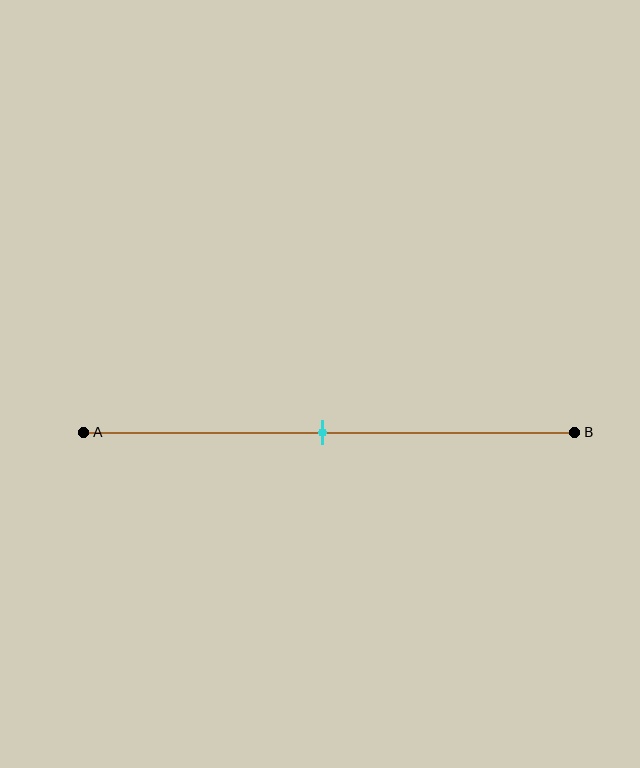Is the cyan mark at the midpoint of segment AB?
Yes, the mark is approximately at the midpoint.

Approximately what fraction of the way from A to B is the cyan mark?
The cyan mark is approximately 50% of the way from A to B.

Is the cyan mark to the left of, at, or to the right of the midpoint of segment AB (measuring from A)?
The cyan mark is approximately at the midpoint of segment AB.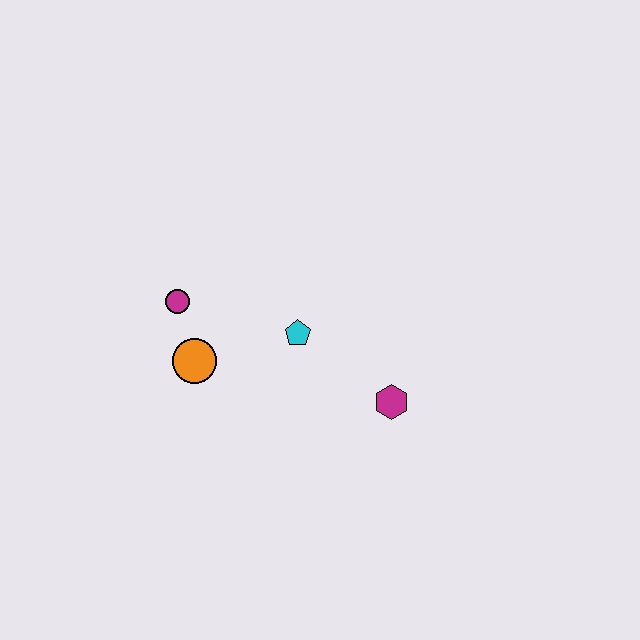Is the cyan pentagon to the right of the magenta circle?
Yes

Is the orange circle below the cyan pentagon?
Yes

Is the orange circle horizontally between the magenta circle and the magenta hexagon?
Yes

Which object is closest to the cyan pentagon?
The orange circle is closest to the cyan pentagon.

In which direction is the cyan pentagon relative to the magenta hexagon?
The cyan pentagon is to the left of the magenta hexagon.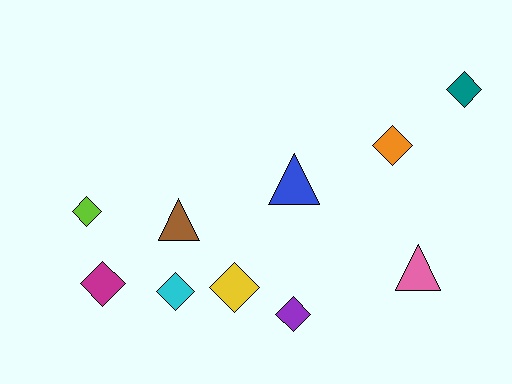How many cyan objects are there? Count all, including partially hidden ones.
There is 1 cyan object.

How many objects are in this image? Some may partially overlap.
There are 10 objects.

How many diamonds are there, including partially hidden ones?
There are 7 diamonds.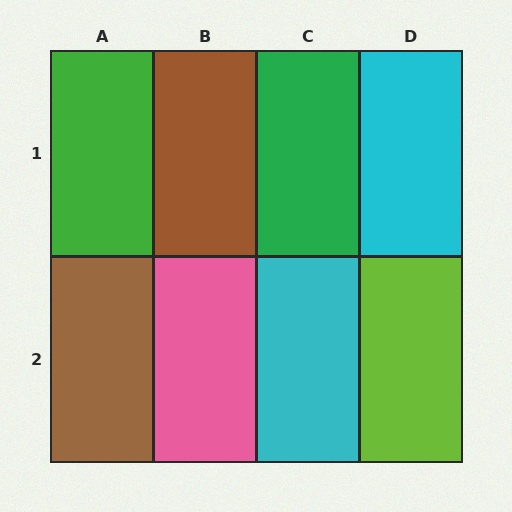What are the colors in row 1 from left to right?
Green, brown, green, cyan.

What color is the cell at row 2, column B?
Pink.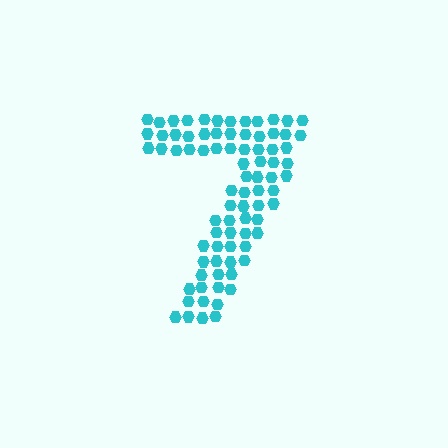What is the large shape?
The large shape is the digit 7.